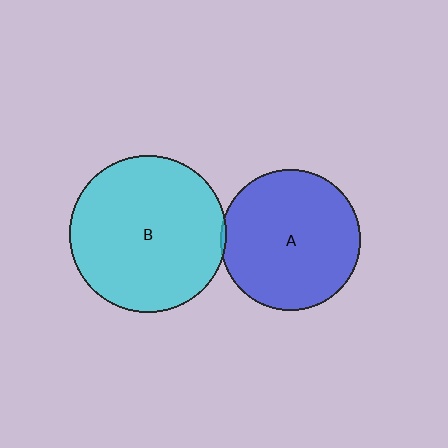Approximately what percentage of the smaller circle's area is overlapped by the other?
Approximately 5%.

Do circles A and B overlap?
Yes.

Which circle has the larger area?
Circle B (cyan).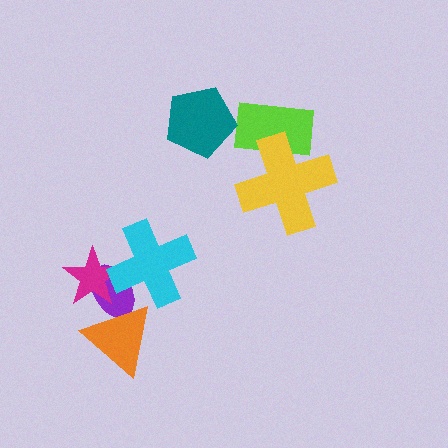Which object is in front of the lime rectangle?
The yellow cross is in front of the lime rectangle.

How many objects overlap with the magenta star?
3 objects overlap with the magenta star.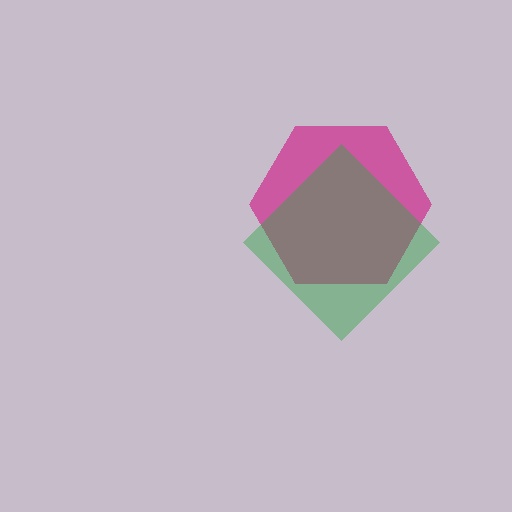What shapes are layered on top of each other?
The layered shapes are: a magenta hexagon, a green diamond.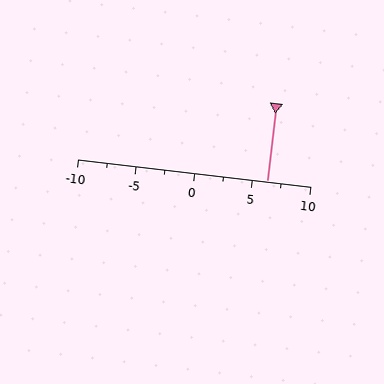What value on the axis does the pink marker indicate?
The marker indicates approximately 6.2.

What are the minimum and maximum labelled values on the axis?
The axis runs from -10 to 10.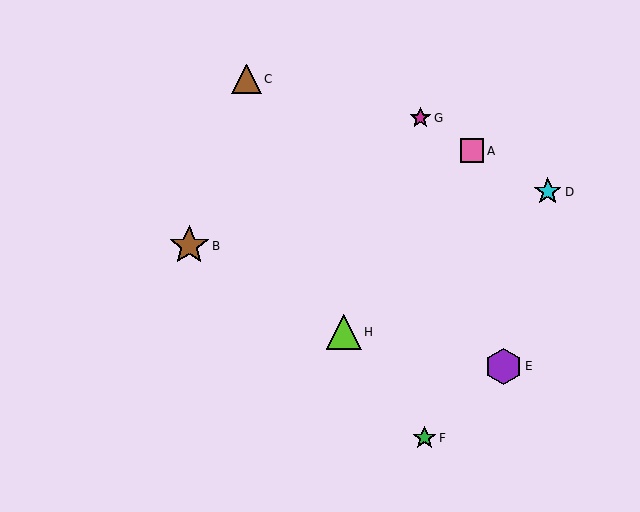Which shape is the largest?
The brown star (labeled B) is the largest.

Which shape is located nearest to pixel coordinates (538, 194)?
The cyan star (labeled D) at (548, 192) is nearest to that location.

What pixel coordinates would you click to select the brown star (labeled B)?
Click at (189, 246) to select the brown star B.